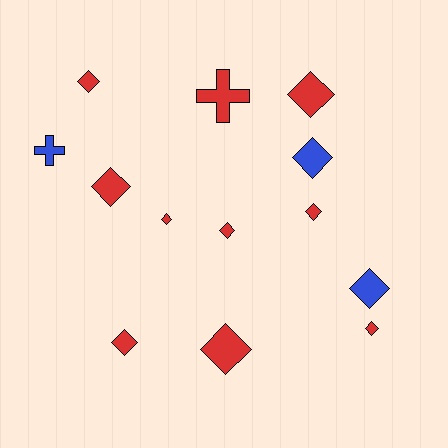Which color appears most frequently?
Red, with 10 objects.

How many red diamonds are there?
There are 9 red diamonds.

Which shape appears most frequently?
Diamond, with 11 objects.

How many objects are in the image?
There are 13 objects.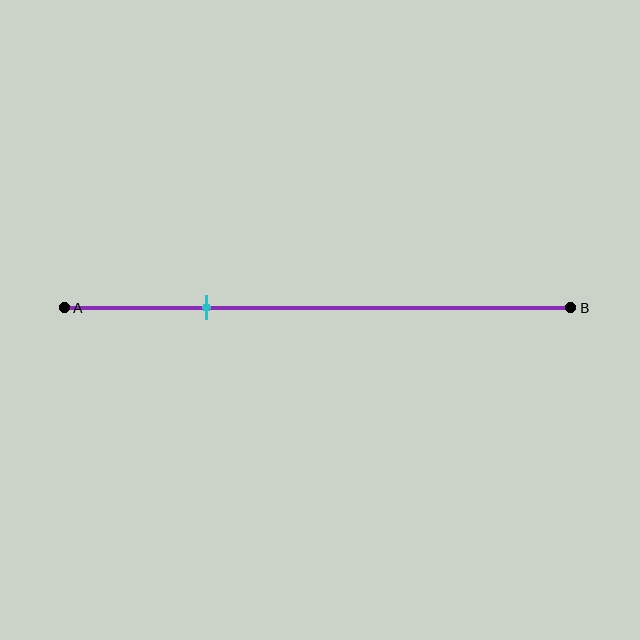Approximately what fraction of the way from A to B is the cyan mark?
The cyan mark is approximately 30% of the way from A to B.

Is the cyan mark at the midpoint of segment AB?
No, the mark is at about 30% from A, not at the 50% midpoint.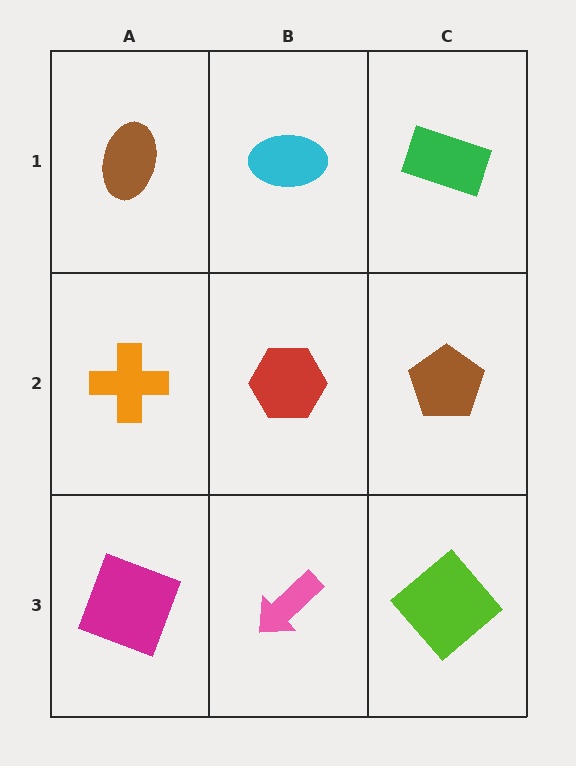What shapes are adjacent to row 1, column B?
A red hexagon (row 2, column B), a brown ellipse (row 1, column A), a green rectangle (row 1, column C).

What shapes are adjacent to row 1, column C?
A brown pentagon (row 2, column C), a cyan ellipse (row 1, column B).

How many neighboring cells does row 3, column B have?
3.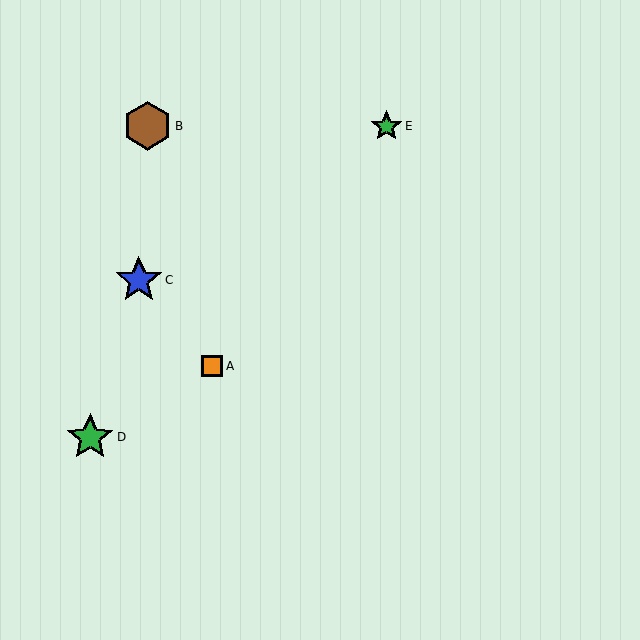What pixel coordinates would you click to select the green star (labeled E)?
Click at (386, 126) to select the green star E.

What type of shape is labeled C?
Shape C is a blue star.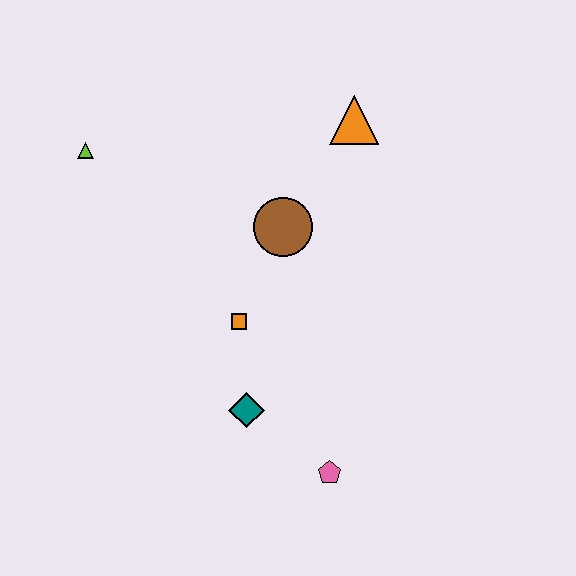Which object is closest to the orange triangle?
The brown circle is closest to the orange triangle.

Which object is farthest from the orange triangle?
The pink pentagon is farthest from the orange triangle.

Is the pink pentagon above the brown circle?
No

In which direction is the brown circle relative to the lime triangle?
The brown circle is to the right of the lime triangle.